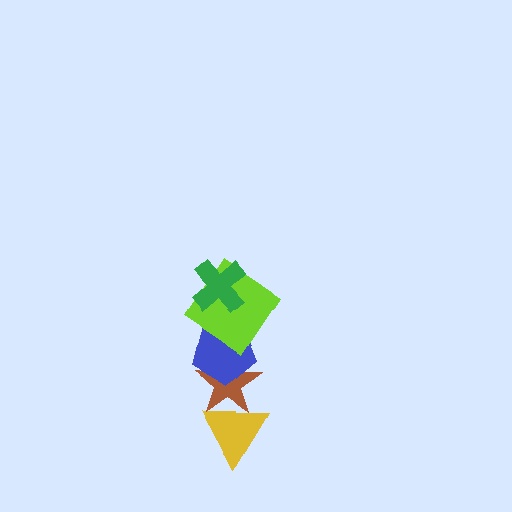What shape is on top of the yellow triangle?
The brown star is on top of the yellow triangle.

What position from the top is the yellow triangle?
The yellow triangle is 5th from the top.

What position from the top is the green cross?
The green cross is 1st from the top.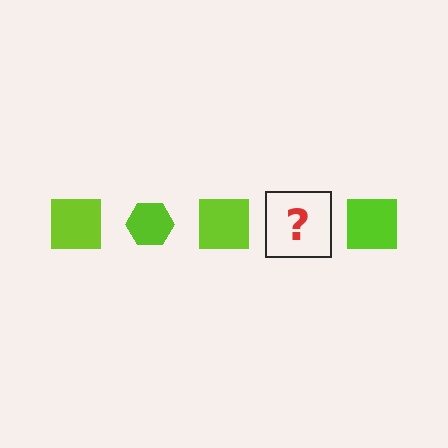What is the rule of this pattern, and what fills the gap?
The rule is that the pattern cycles through square, hexagon shapes in lime. The gap should be filled with a lime hexagon.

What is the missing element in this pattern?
The missing element is a lime hexagon.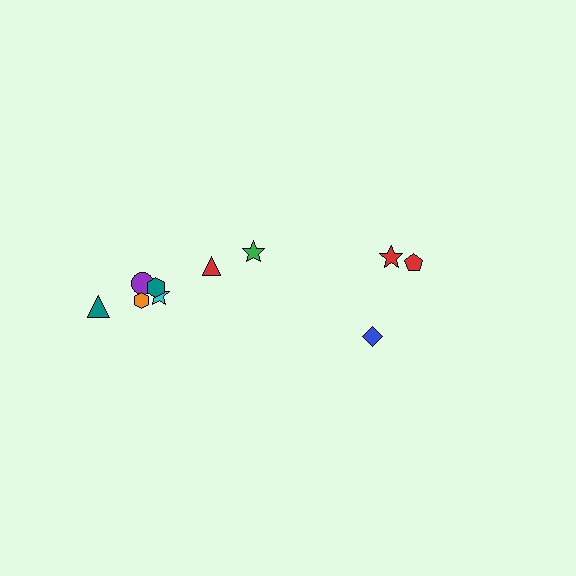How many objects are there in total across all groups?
There are 10 objects.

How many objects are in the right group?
There are 3 objects.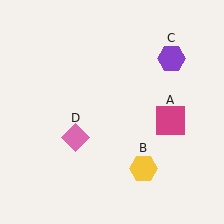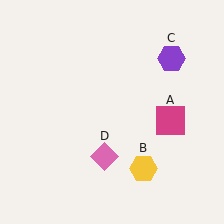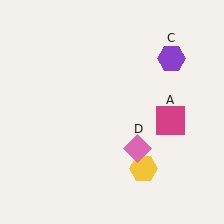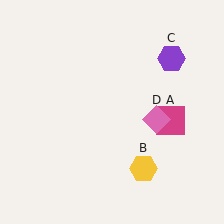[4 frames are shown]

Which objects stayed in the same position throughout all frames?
Magenta square (object A) and yellow hexagon (object B) and purple hexagon (object C) remained stationary.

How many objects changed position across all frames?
1 object changed position: pink diamond (object D).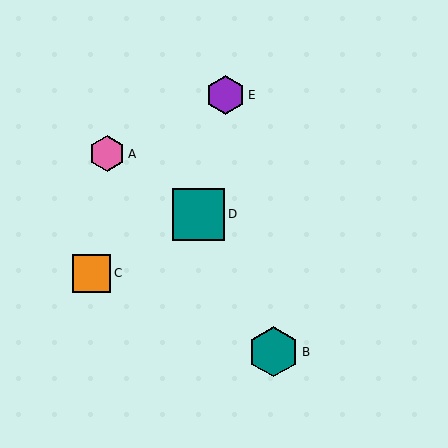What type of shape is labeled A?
Shape A is a pink hexagon.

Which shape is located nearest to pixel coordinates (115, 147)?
The pink hexagon (labeled A) at (107, 154) is nearest to that location.